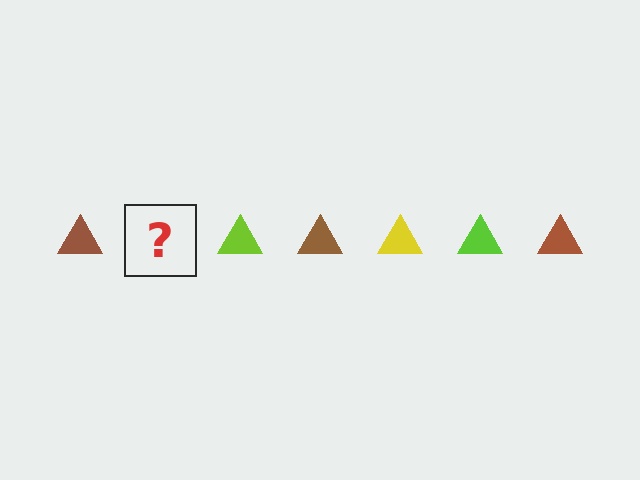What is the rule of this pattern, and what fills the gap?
The rule is that the pattern cycles through brown, yellow, lime triangles. The gap should be filled with a yellow triangle.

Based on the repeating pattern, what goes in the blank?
The blank should be a yellow triangle.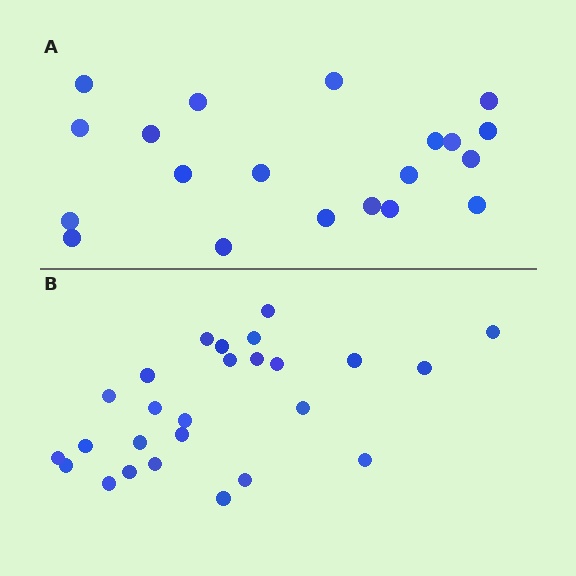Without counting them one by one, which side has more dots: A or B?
Region B (the bottom region) has more dots.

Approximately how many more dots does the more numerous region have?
Region B has about 6 more dots than region A.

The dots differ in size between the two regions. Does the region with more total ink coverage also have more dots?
No. Region A has more total ink coverage because its dots are larger, but region B actually contains more individual dots. Total area can be misleading — the number of items is what matters here.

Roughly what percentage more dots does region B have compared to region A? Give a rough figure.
About 30% more.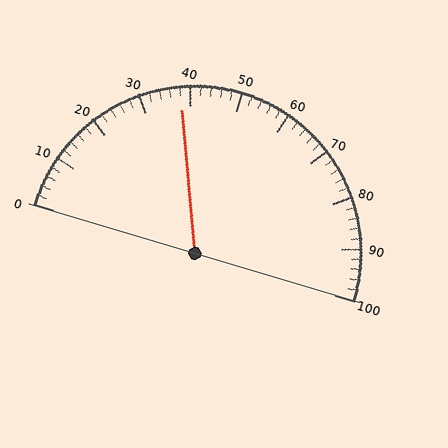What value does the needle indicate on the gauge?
The needle indicates approximately 38.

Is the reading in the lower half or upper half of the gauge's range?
The reading is in the lower half of the range (0 to 100).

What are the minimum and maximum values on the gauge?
The gauge ranges from 0 to 100.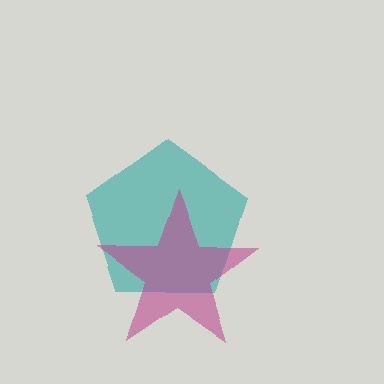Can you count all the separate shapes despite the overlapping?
Yes, there are 2 separate shapes.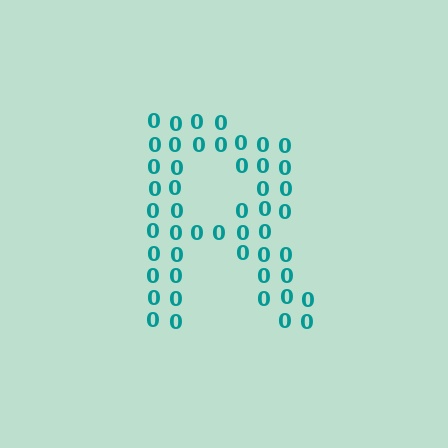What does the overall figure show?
The overall figure shows the letter R.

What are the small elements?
The small elements are digit 0's.